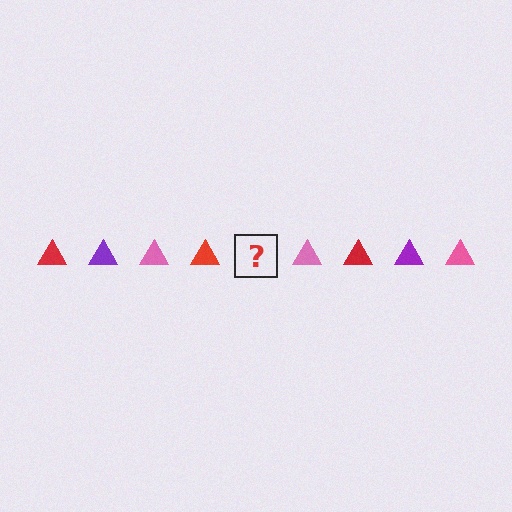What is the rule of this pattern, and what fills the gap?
The rule is that the pattern cycles through red, purple, pink triangles. The gap should be filled with a purple triangle.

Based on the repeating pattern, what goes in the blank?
The blank should be a purple triangle.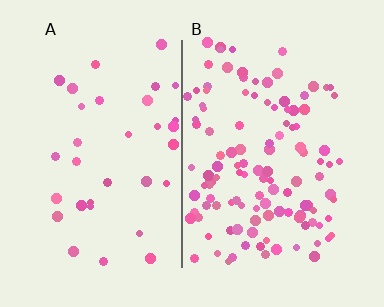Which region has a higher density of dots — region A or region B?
B (the right).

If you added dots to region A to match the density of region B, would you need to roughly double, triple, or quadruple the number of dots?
Approximately triple.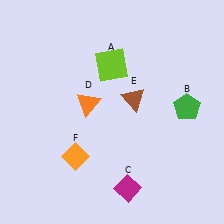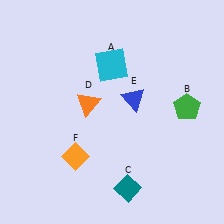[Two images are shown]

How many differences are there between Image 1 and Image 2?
There are 3 differences between the two images.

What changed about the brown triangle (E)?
In Image 1, E is brown. In Image 2, it changed to blue.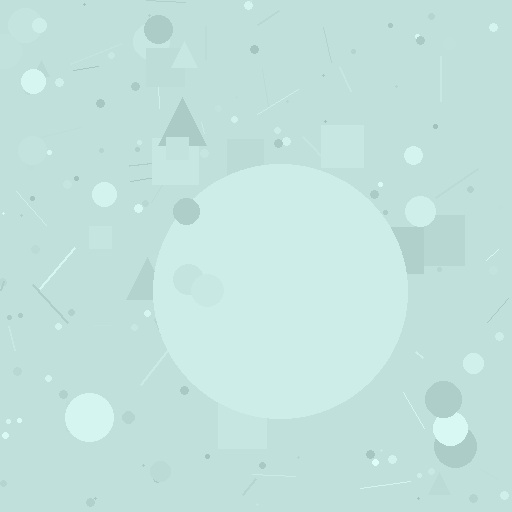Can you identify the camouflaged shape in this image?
The camouflaged shape is a circle.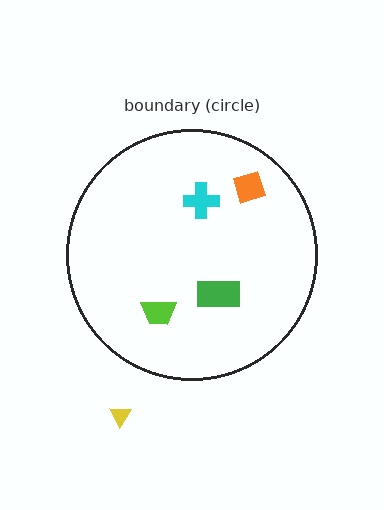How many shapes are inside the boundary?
4 inside, 1 outside.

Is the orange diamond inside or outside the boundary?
Inside.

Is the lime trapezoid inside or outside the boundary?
Inside.